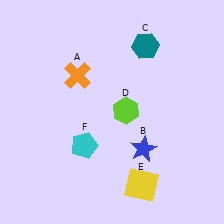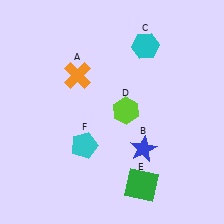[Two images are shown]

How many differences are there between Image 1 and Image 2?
There are 2 differences between the two images.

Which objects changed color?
C changed from teal to cyan. E changed from yellow to green.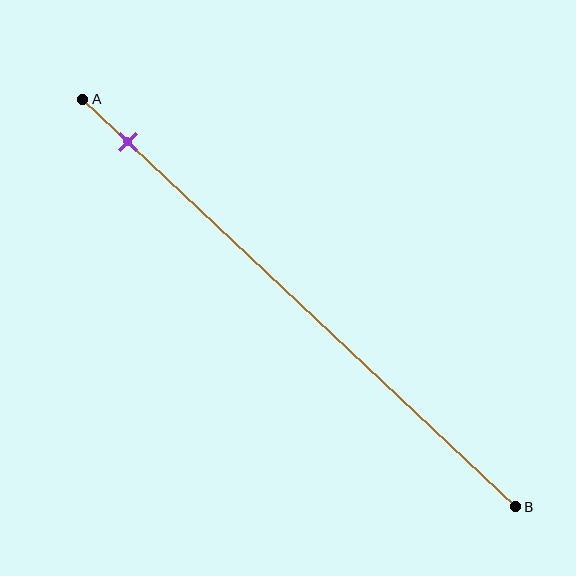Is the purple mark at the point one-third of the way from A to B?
No, the mark is at about 10% from A, not at the 33% one-third point.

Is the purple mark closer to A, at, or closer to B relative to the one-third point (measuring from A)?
The purple mark is closer to point A than the one-third point of segment AB.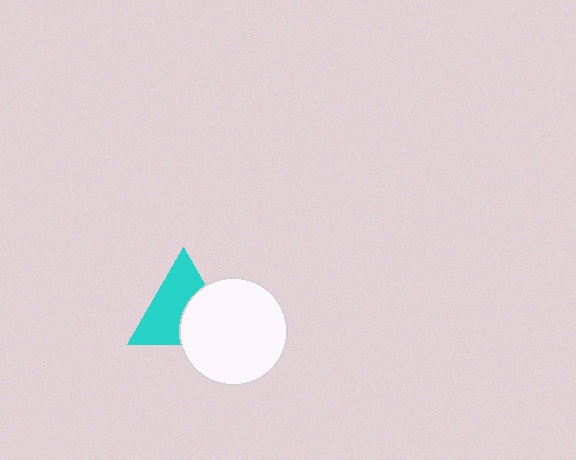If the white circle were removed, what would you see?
You would see the complete cyan triangle.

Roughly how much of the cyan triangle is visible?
About half of it is visible (roughly 59%).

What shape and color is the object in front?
The object in front is a white circle.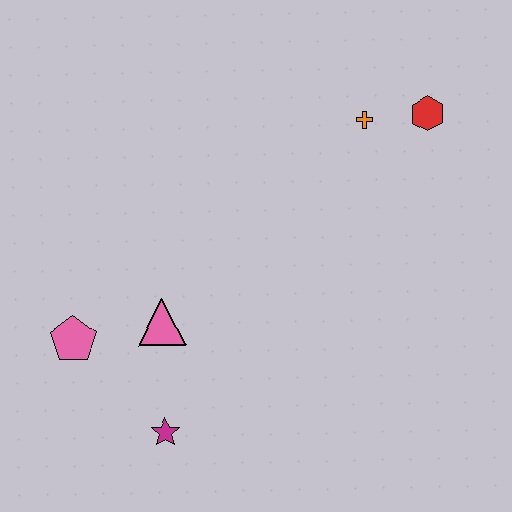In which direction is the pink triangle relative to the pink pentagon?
The pink triangle is to the right of the pink pentagon.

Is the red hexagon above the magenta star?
Yes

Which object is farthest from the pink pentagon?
The red hexagon is farthest from the pink pentagon.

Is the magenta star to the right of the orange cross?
No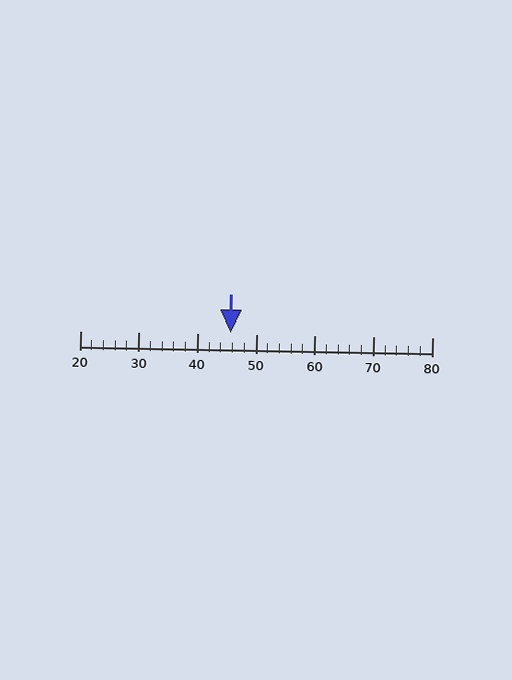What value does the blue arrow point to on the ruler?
The blue arrow points to approximately 46.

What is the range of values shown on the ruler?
The ruler shows values from 20 to 80.